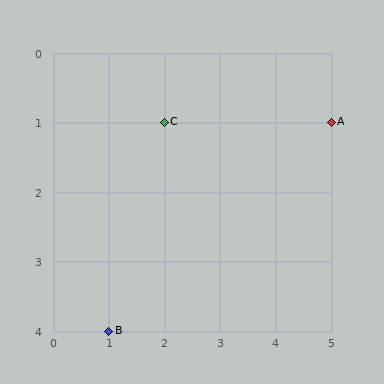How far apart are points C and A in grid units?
Points C and A are 3 columns apart.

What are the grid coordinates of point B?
Point B is at grid coordinates (1, 4).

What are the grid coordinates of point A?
Point A is at grid coordinates (5, 1).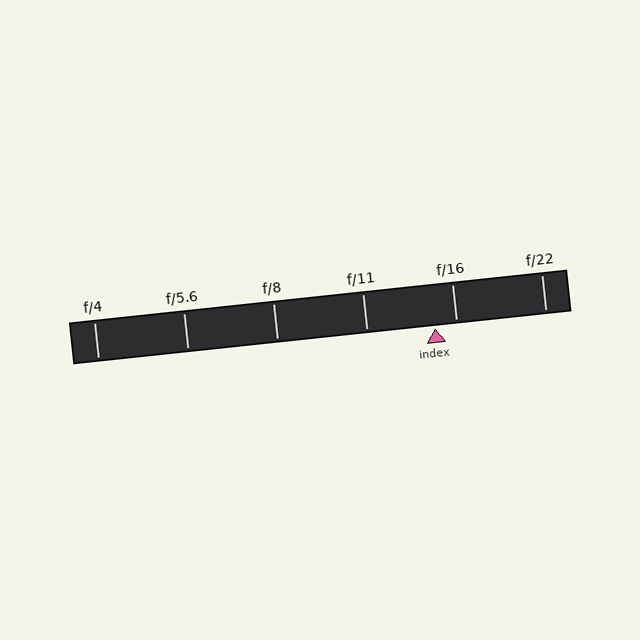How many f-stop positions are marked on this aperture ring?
There are 6 f-stop positions marked.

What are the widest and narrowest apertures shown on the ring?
The widest aperture shown is f/4 and the narrowest is f/22.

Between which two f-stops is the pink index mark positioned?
The index mark is between f/11 and f/16.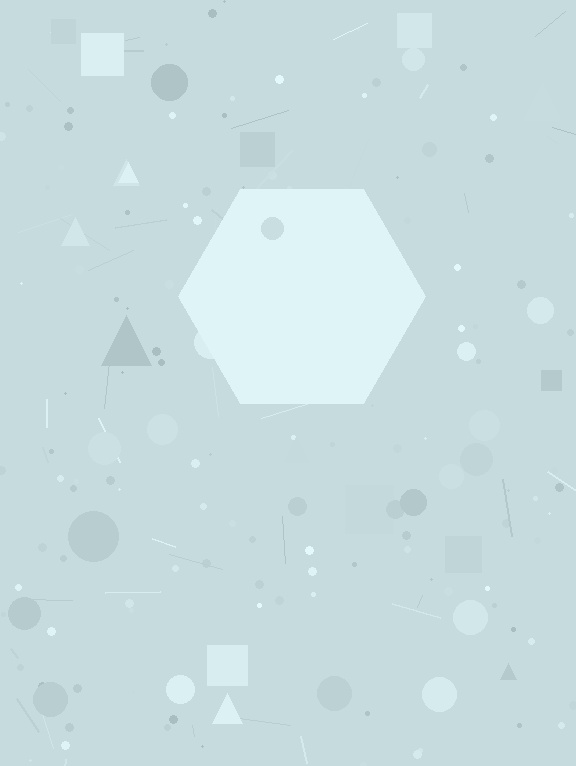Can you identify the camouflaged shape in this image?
The camouflaged shape is a hexagon.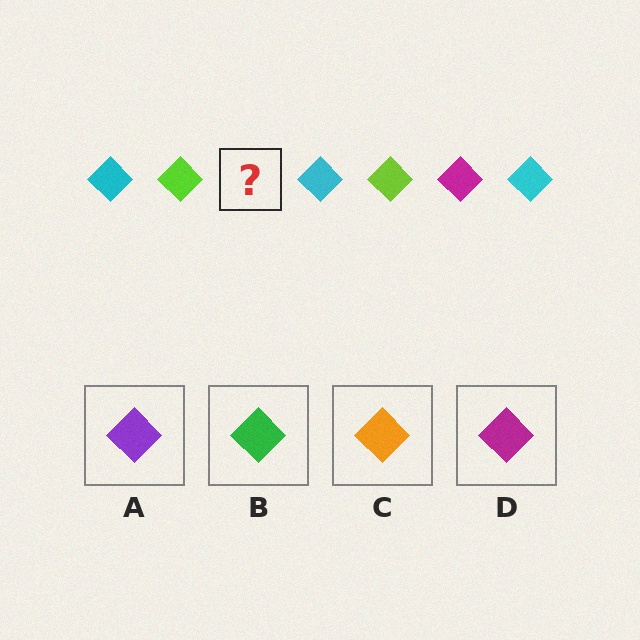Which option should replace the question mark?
Option D.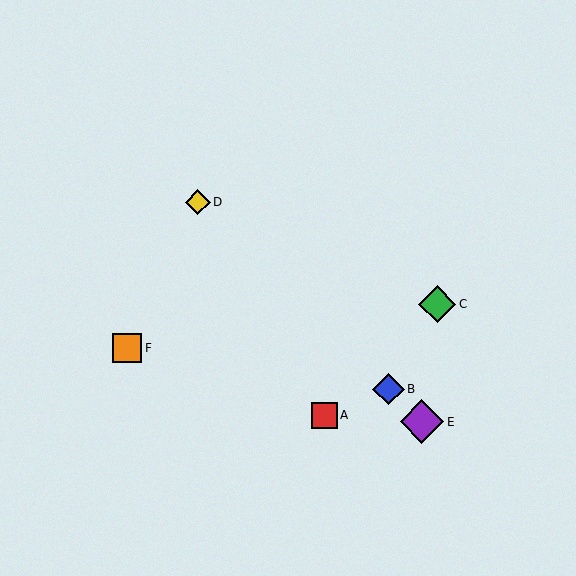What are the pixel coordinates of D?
Object D is at (198, 202).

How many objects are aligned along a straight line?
3 objects (B, D, E) are aligned along a straight line.